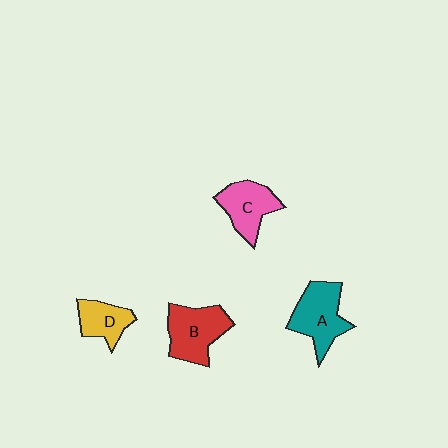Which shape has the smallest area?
Shape D (yellow).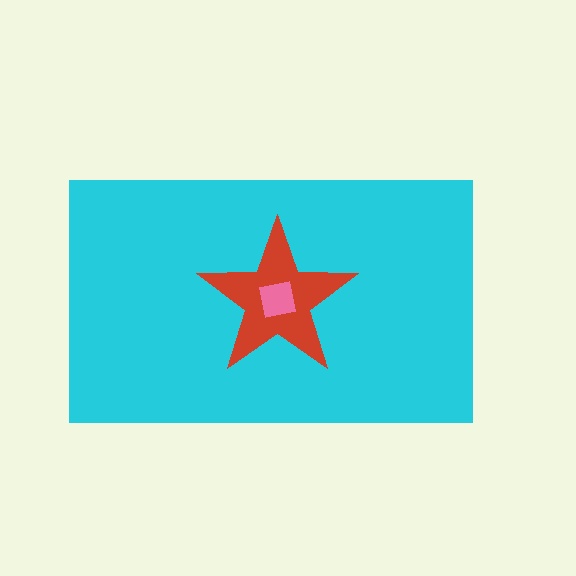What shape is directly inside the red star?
The pink square.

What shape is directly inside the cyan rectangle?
The red star.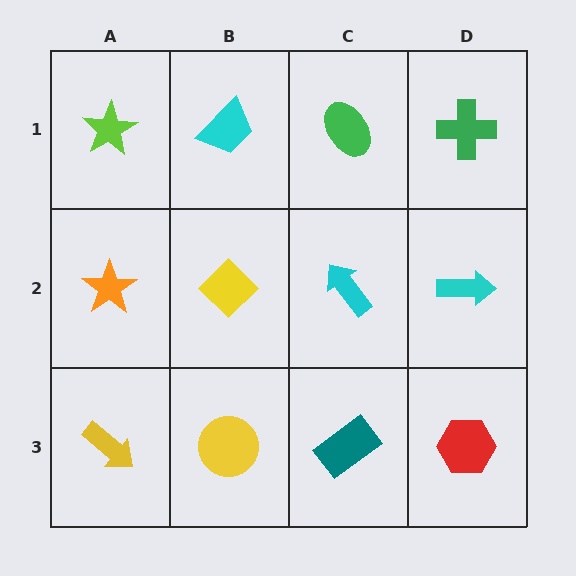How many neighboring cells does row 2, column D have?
3.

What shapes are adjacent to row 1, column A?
An orange star (row 2, column A), a cyan trapezoid (row 1, column B).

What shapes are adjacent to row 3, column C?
A cyan arrow (row 2, column C), a yellow circle (row 3, column B), a red hexagon (row 3, column D).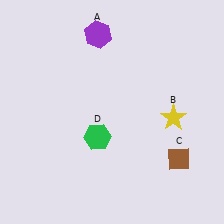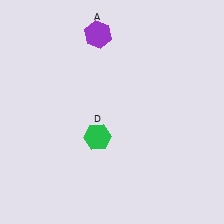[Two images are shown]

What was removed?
The yellow star (B), the brown diamond (C) were removed in Image 2.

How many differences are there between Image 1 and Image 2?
There are 2 differences between the two images.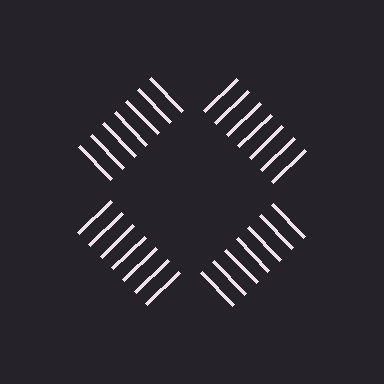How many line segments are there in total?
28 — 7 along each of the 4 edges.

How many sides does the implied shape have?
4 sides — the line-ends trace a square.